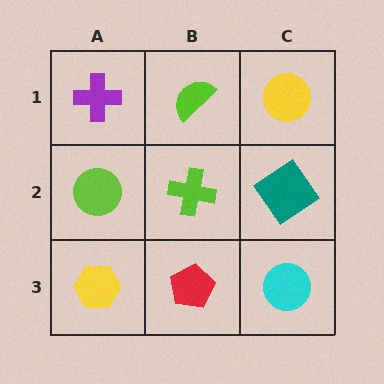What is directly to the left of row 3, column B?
A yellow hexagon.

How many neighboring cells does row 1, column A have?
2.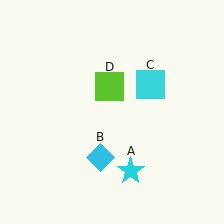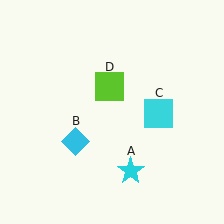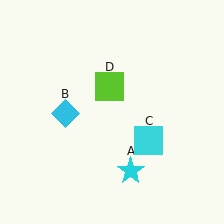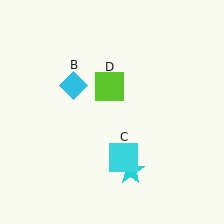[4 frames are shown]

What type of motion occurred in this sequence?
The cyan diamond (object B), cyan square (object C) rotated clockwise around the center of the scene.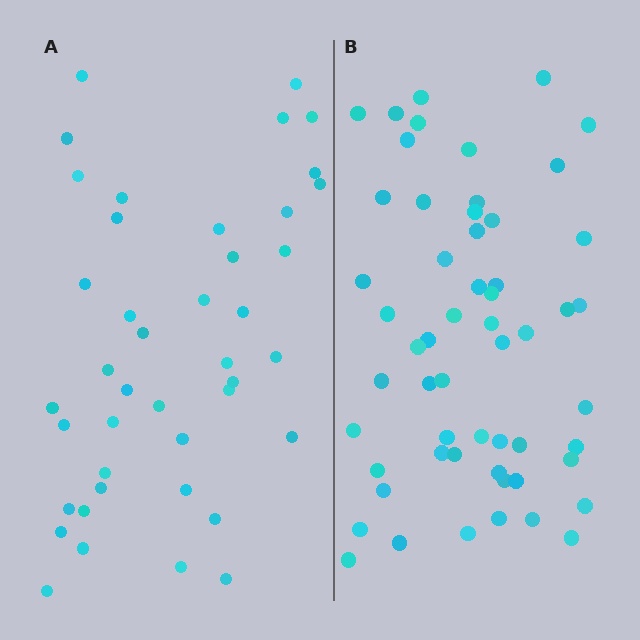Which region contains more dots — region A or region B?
Region B (the right region) has more dots.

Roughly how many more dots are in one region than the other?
Region B has approximately 15 more dots than region A.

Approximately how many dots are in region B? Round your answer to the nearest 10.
About 60 dots. (The exact count is 56, which rounds to 60.)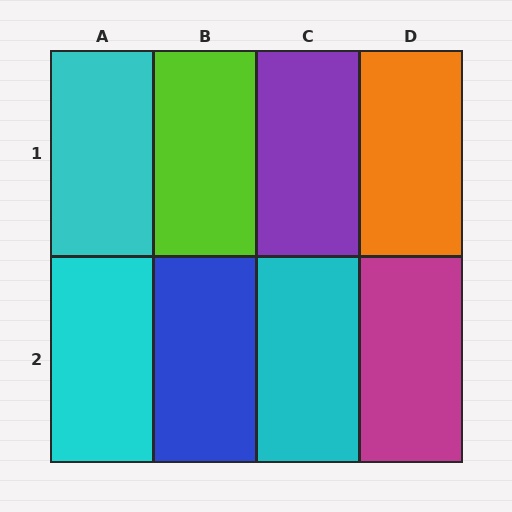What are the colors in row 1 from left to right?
Cyan, lime, purple, orange.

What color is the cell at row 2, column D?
Magenta.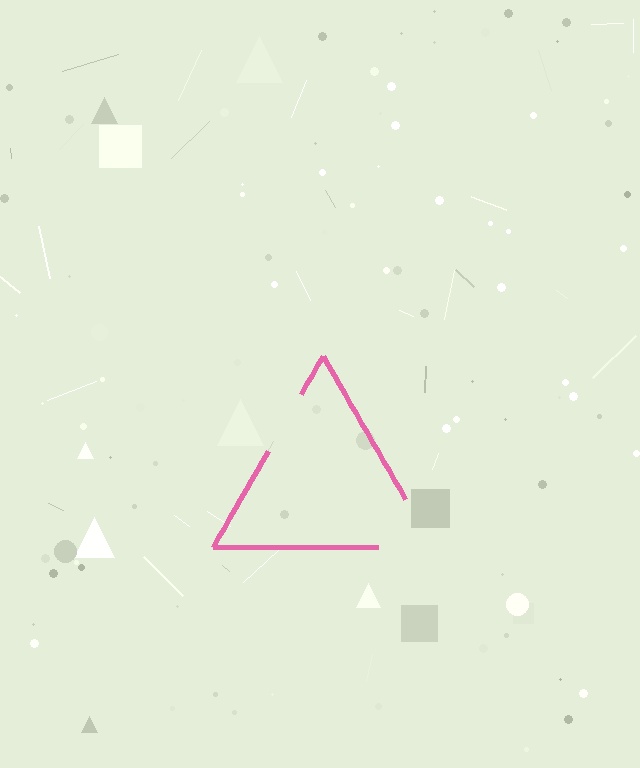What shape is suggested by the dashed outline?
The dashed outline suggests a triangle.